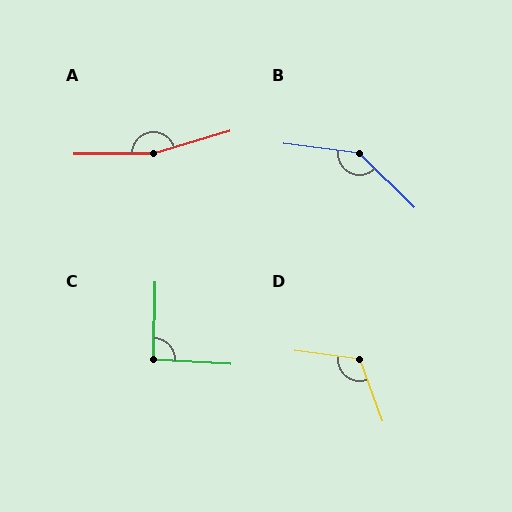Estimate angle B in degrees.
Approximately 142 degrees.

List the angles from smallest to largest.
C (92°), D (118°), B (142°), A (164°).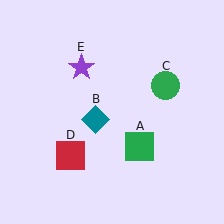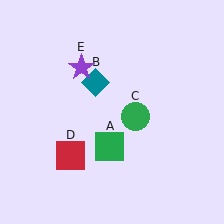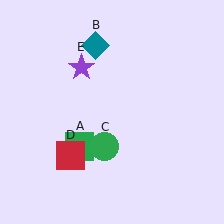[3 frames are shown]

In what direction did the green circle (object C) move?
The green circle (object C) moved down and to the left.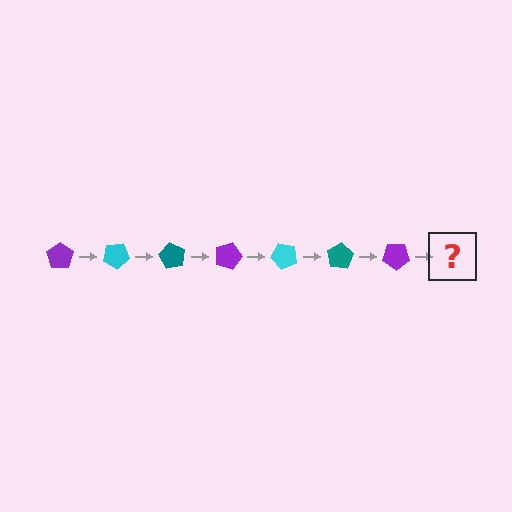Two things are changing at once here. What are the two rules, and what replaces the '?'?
The two rules are that it rotates 30 degrees each step and the color cycles through purple, cyan, and teal. The '?' should be a cyan pentagon, rotated 210 degrees from the start.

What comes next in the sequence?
The next element should be a cyan pentagon, rotated 210 degrees from the start.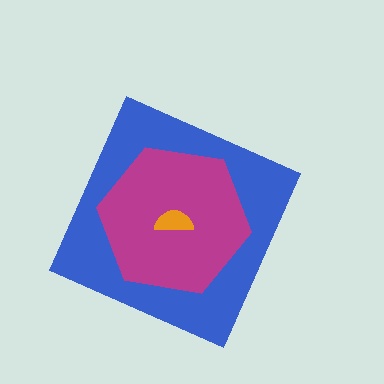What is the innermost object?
The orange semicircle.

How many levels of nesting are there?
3.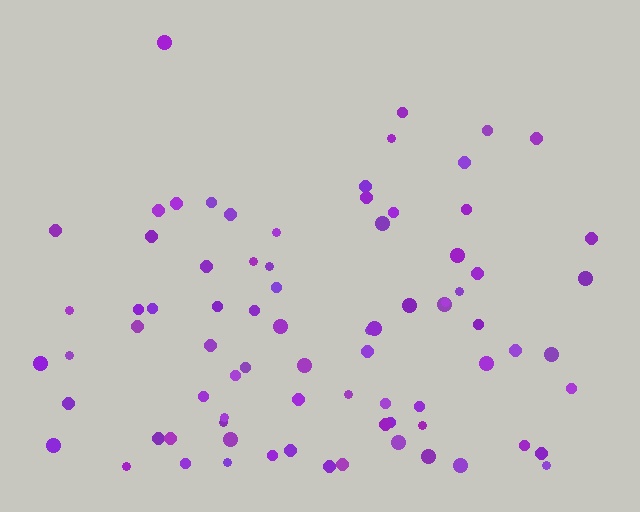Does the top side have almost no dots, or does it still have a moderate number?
Still a moderate number, just noticeably fewer than the bottom.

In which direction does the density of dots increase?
From top to bottom, with the bottom side densest.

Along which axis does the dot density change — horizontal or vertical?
Vertical.